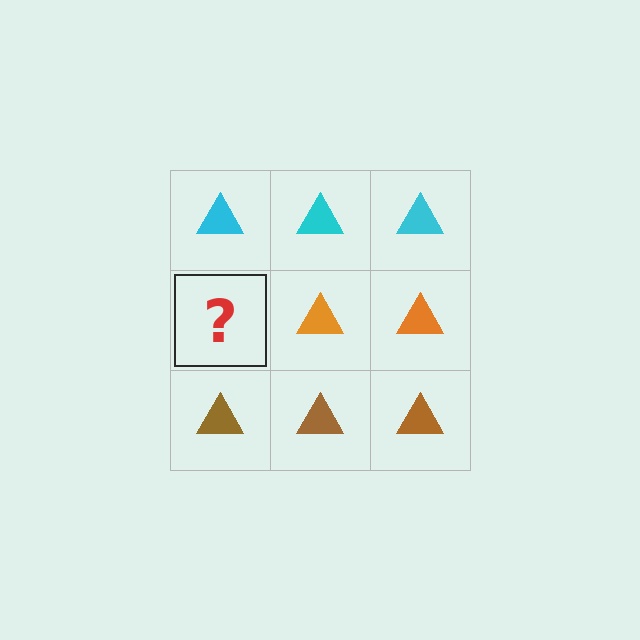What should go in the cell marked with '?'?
The missing cell should contain an orange triangle.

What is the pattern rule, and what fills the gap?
The rule is that each row has a consistent color. The gap should be filled with an orange triangle.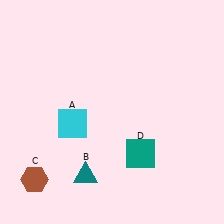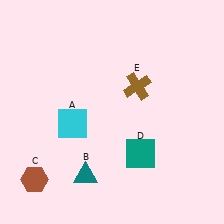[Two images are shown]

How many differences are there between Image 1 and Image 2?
There is 1 difference between the two images.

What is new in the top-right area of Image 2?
A brown cross (E) was added in the top-right area of Image 2.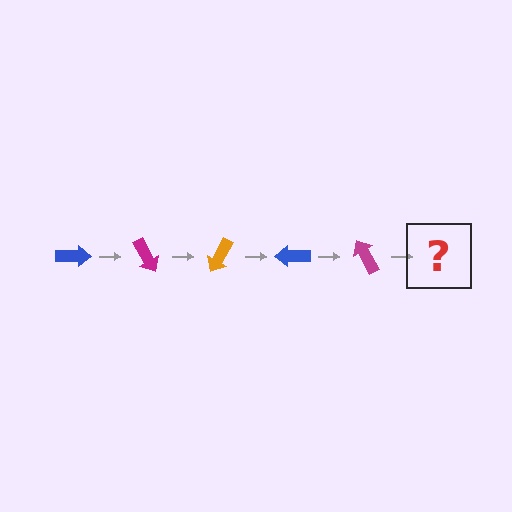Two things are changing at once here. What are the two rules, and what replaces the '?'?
The two rules are that it rotates 60 degrees each step and the color cycles through blue, magenta, and orange. The '?' should be an orange arrow, rotated 300 degrees from the start.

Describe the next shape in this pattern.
It should be an orange arrow, rotated 300 degrees from the start.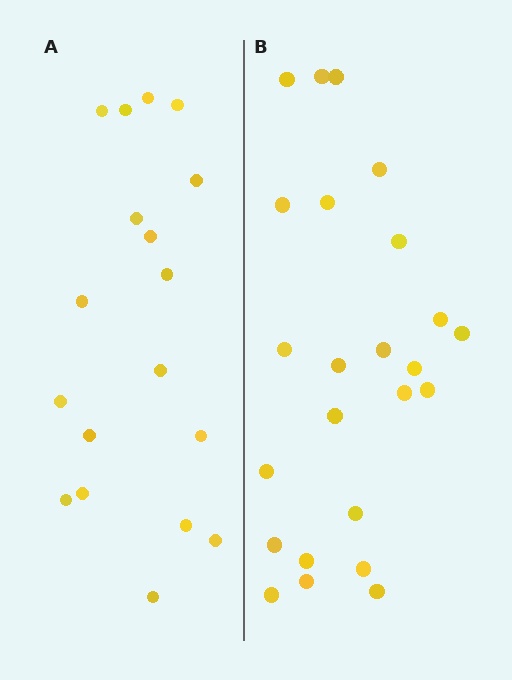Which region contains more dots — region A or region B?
Region B (the right region) has more dots.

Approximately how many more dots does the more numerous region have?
Region B has about 6 more dots than region A.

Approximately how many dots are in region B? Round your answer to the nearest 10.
About 20 dots. (The exact count is 24, which rounds to 20.)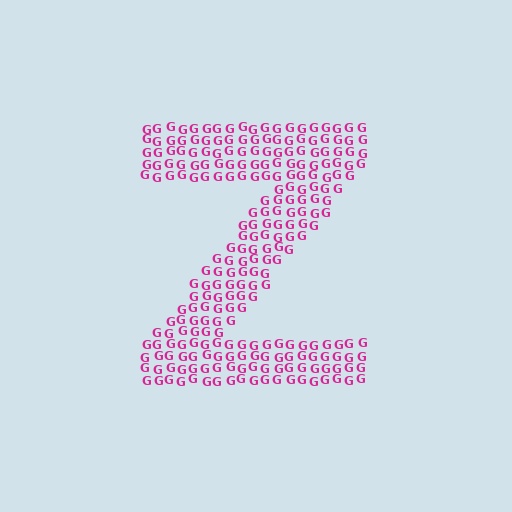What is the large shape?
The large shape is the letter Z.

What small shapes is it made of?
It is made of small letter G's.